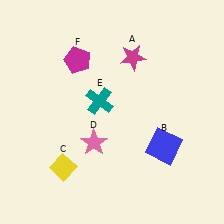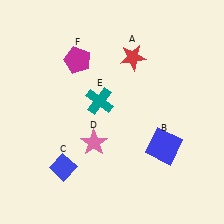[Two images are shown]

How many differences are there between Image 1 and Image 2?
There are 2 differences between the two images.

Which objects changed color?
A changed from magenta to red. C changed from yellow to blue.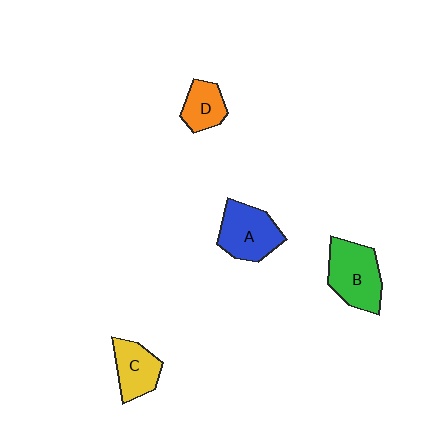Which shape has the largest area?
Shape B (green).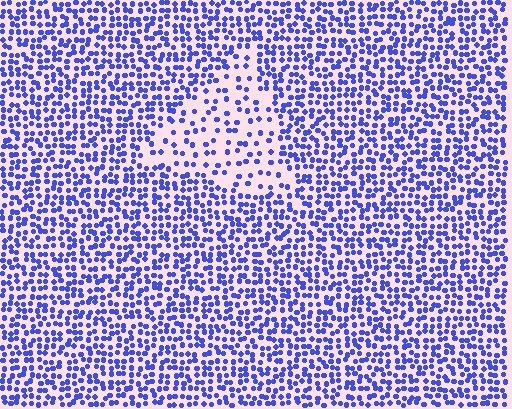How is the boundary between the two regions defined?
The boundary is defined by a change in element density (approximately 2.2x ratio). All elements are the same color, size, and shape.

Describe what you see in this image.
The image contains small blue elements arranged at two different densities. A triangle-shaped region is visible where the elements are less densely packed than the surrounding area.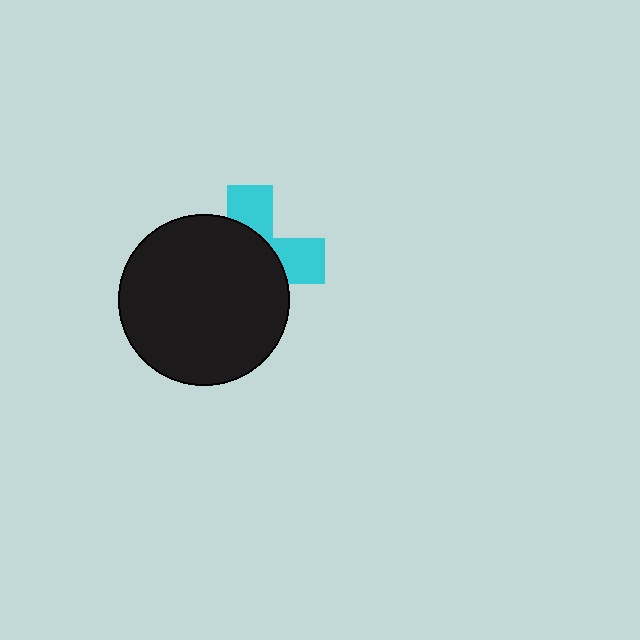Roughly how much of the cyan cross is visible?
A small part of it is visible (roughly 35%).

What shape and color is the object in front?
The object in front is a black circle.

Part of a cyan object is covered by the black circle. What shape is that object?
It is a cross.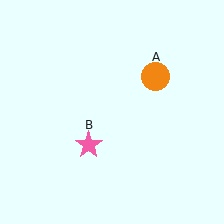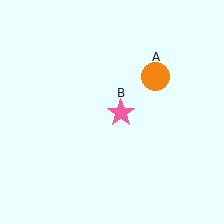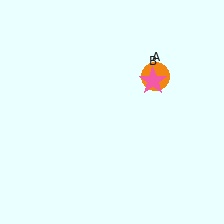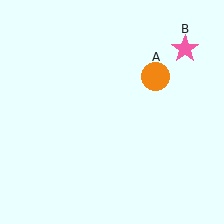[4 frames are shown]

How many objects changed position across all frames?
1 object changed position: pink star (object B).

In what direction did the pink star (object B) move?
The pink star (object B) moved up and to the right.